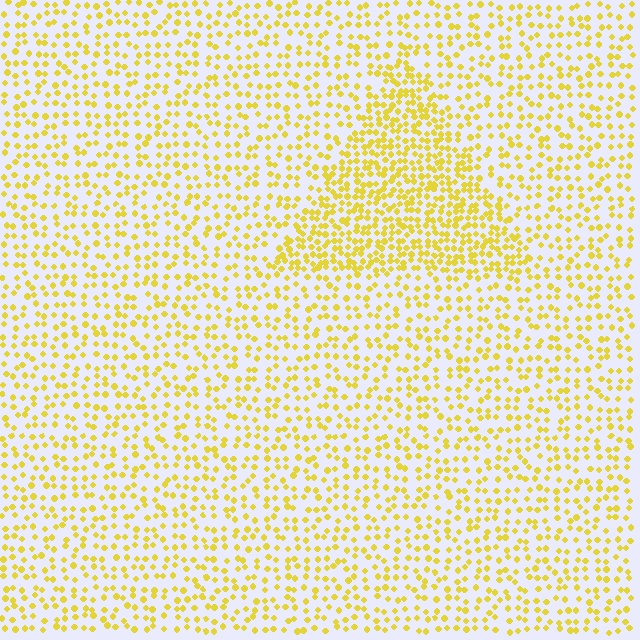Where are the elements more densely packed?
The elements are more densely packed inside the triangle boundary.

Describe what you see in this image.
The image contains small yellow elements arranged at two different densities. A triangle-shaped region is visible where the elements are more densely packed than the surrounding area.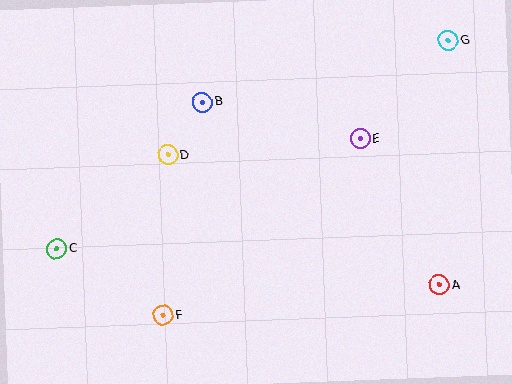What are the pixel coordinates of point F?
Point F is at (163, 315).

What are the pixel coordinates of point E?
Point E is at (360, 139).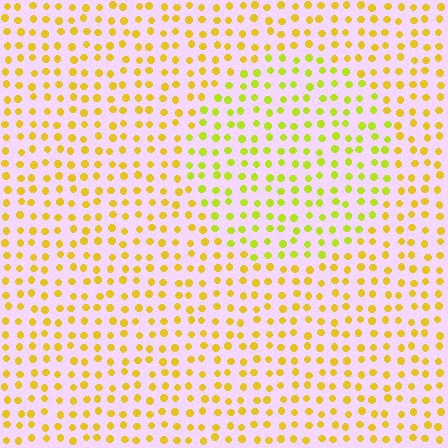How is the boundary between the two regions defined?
The boundary is defined purely by a slight shift in hue (about 26 degrees). Spacing, size, and orientation are identical on both sides.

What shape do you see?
I see a circle.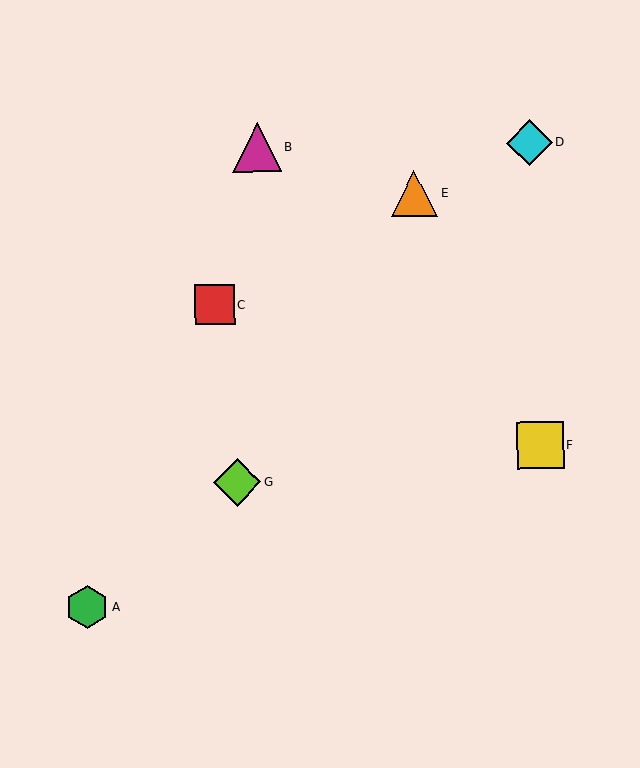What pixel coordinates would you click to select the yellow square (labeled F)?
Click at (540, 445) to select the yellow square F.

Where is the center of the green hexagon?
The center of the green hexagon is at (87, 607).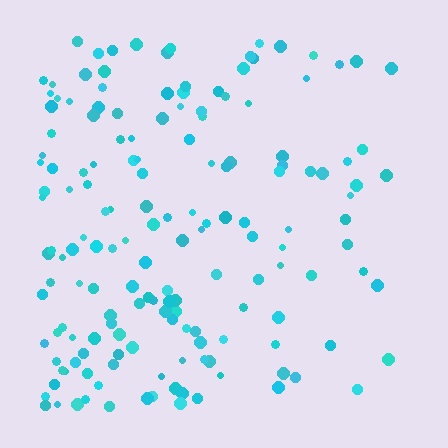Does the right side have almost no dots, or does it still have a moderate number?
Still a moderate number, just noticeably fewer than the left.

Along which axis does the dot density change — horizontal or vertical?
Horizontal.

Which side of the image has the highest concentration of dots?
The left.